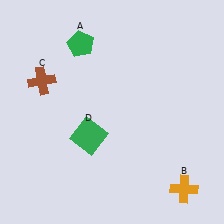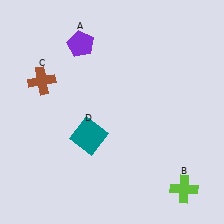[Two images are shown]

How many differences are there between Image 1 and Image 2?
There are 3 differences between the two images.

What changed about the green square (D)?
In Image 1, D is green. In Image 2, it changed to teal.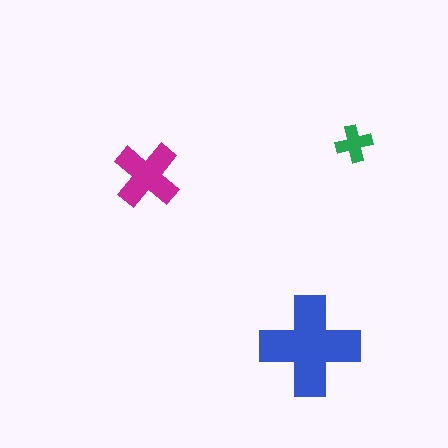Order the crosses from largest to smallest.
the blue one, the magenta one, the green one.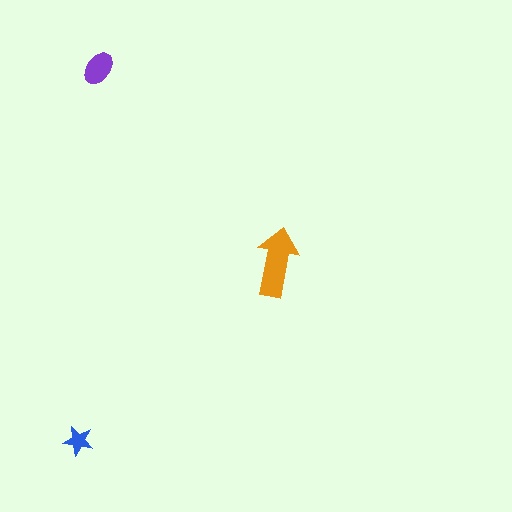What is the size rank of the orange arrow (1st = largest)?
1st.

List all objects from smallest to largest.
The blue star, the purple ellipse, the orange arrow.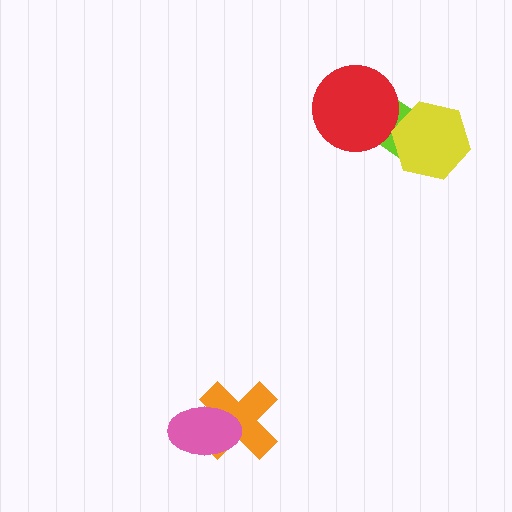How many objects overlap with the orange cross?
1 object overlaps with the orange cross.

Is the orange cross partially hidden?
Yes, it is partially covered by another shape.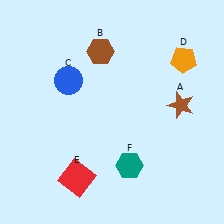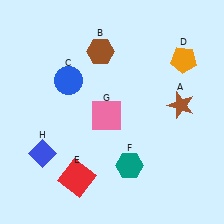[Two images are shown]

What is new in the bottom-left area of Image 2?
A pink square (G) was added in the bottom-left area of Image 2.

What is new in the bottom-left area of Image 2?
A blue diamond (H) was added in the bottom-left area of Image 2.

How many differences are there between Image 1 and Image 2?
There are 2 differences between the two images.